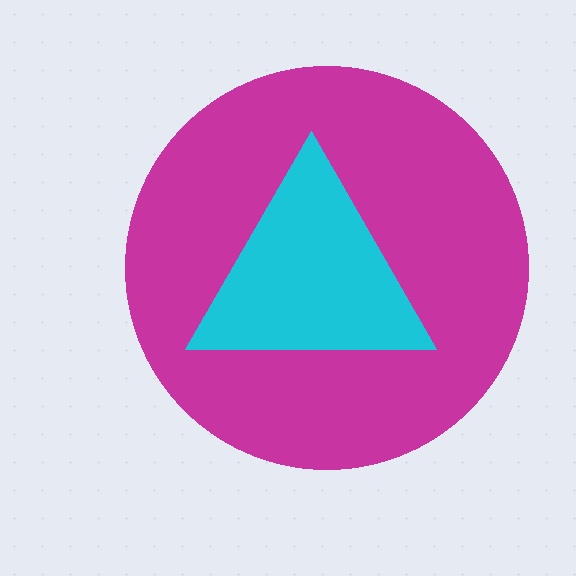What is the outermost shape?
The magenta circle.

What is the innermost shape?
The cyan triangle.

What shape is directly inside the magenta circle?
The cyan triangle.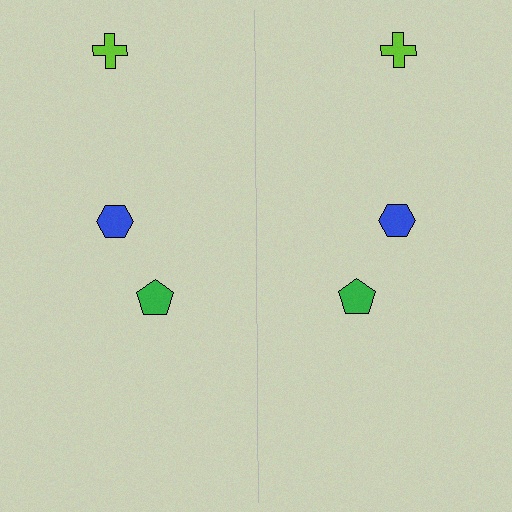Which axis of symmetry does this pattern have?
The pattern has a vertical axis of symmetry running through the center of the image.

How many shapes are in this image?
There are 6 shapes in this image.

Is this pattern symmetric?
Yes, this pattern has bilateral (reflection) symmetry.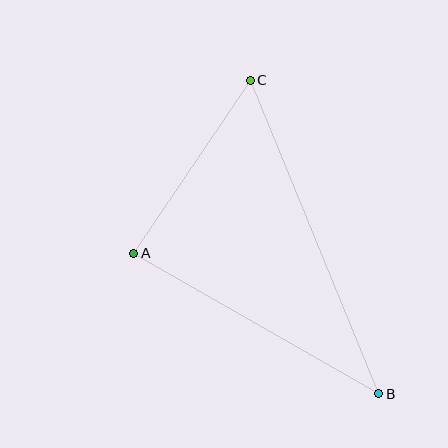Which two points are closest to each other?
Points A and C are closest to each other.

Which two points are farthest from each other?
Points B and C are farthest from each other.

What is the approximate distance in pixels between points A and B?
The distance between A and B is approximately 282 pixels.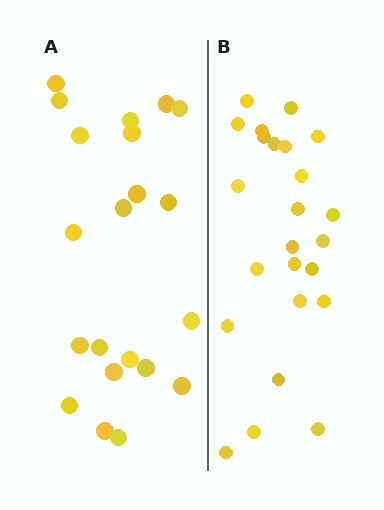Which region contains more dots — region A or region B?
Region B (the right region) has more dots.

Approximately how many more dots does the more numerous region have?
Region B has just a few more — roughly 2 or 3 more dots than region A.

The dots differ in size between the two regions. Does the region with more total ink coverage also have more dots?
No. Region A has more total ink coverage because its dots are larger, but region B actually contains more individual dots. Total area can be misleading — the number of items is what matters here.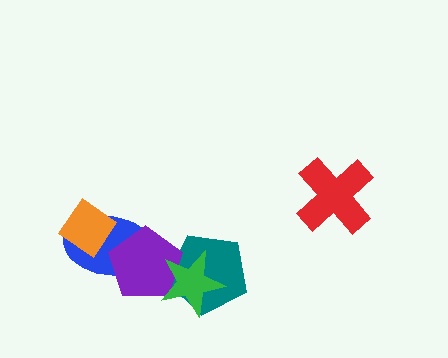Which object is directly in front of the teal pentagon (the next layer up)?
The purple pentagon is directly in front of the teal pentagon.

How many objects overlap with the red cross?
0 objects overlap with the red cross.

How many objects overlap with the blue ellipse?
2 objects overlap with the blue ellipse.